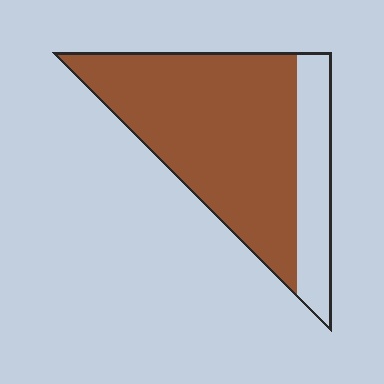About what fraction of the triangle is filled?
About three quarters (3/4).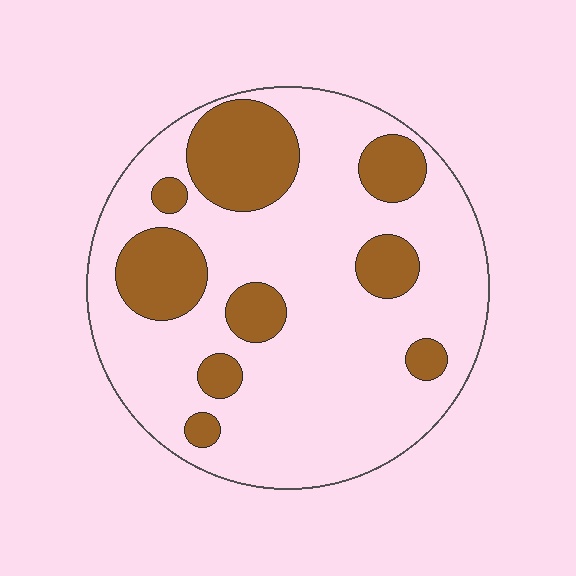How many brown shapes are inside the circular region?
9.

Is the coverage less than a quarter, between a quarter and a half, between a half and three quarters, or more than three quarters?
Between a quarter and a half.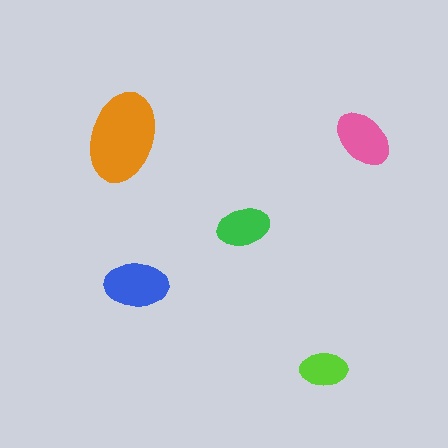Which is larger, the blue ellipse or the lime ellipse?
The blue one.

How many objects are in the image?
There are 5 objects in the image.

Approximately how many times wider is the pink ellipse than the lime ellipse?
About 1.5 times wider.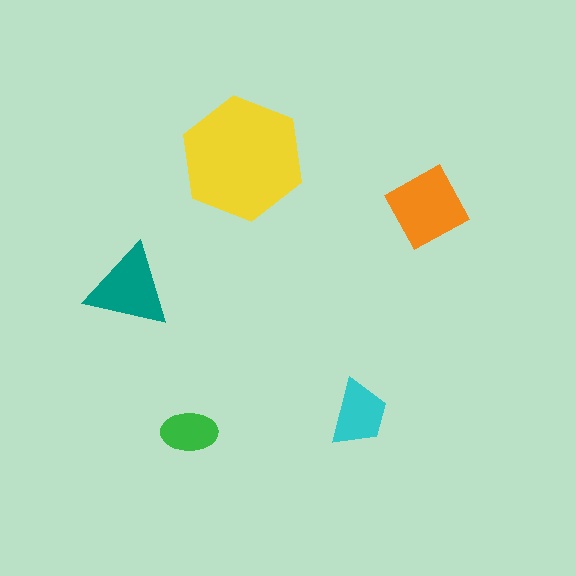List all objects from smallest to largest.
The green ellipse, the cyan trapezoid, the teal triangle, the orange square, the yellow hexagon.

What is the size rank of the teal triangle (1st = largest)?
3rd.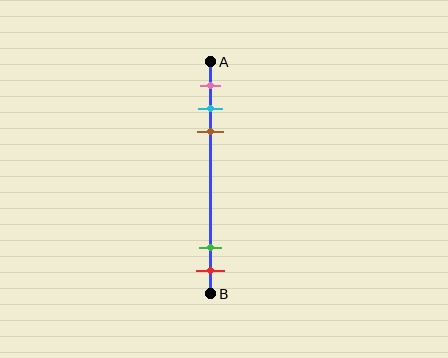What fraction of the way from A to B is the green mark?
The green mark is approximately 80% (0.8) of the way from A to B.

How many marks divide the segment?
There are 5 marks dividing the segment.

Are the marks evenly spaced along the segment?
No, the marks are not evenly spaced.